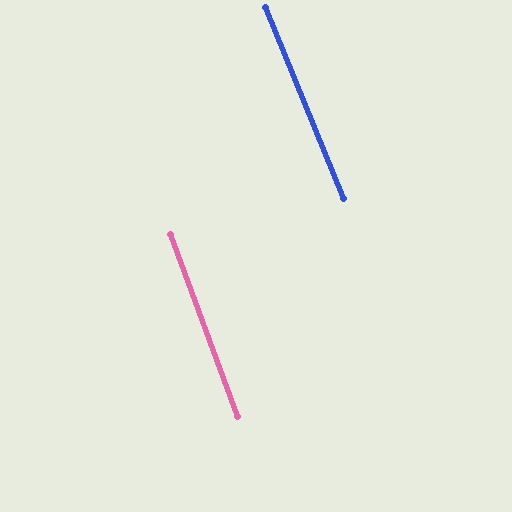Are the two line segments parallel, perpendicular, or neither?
Parallel — their directions differ by only 1.7°.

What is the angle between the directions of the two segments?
Approximately 2 degrees.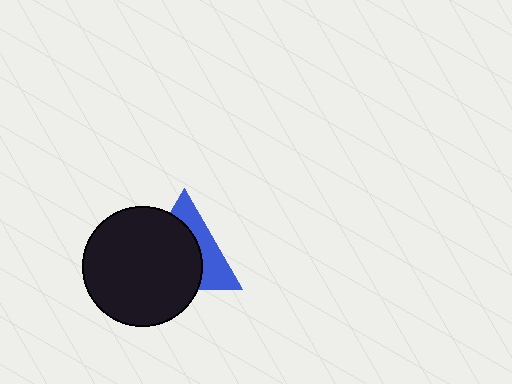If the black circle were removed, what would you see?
You would see the complete blue triangle.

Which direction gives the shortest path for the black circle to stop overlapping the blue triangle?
Moving toward the lower-left gives the shortest separation.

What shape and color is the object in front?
The object in front is a black circle.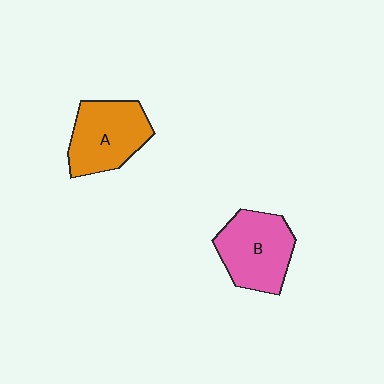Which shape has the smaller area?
Shape A (orange).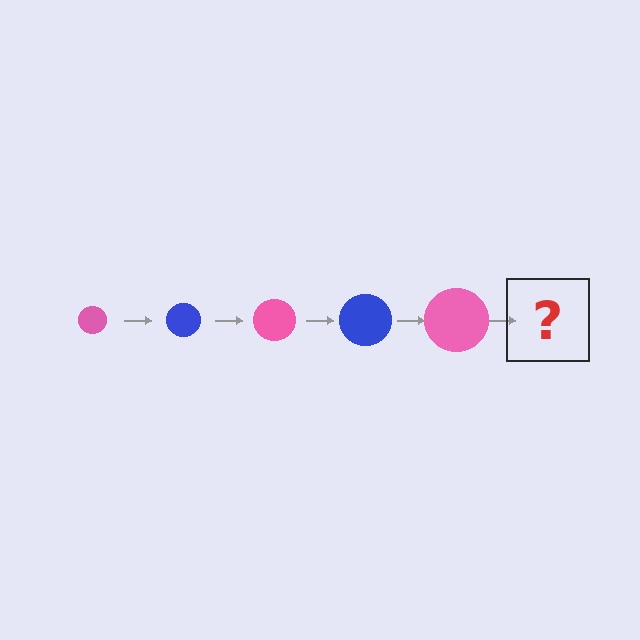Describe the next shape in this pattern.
It should be a blue circle, larger than the previous one.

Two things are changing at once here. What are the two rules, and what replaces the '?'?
The two rules are that the circle grows larger each step and the color cycles through pink and blue. The '?' should be a blue circle, larger than the previous one.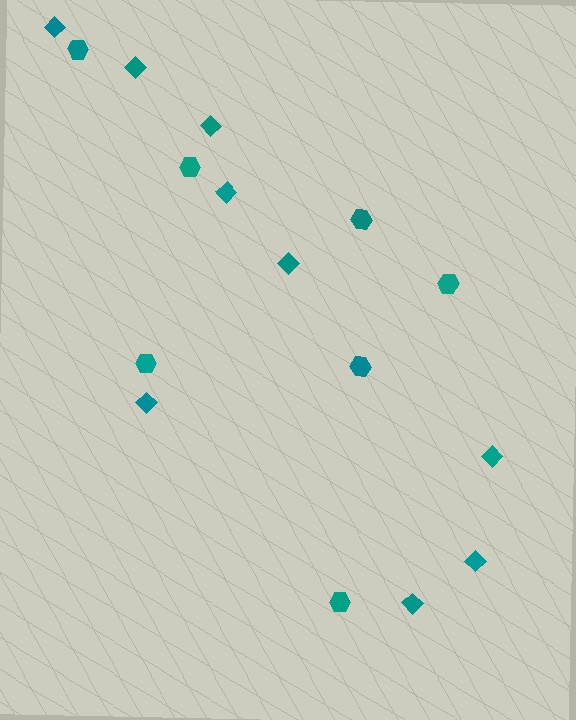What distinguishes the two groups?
There are 2 groups: one group of diamonds (9) and one group of hexagons (7).